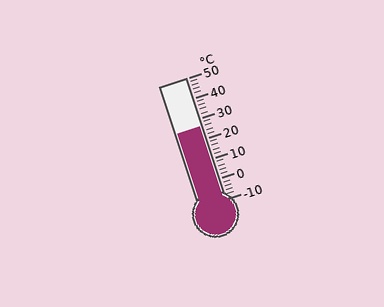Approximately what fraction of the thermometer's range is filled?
The thermometer is filled to approximately 60% of its range.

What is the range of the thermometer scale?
The thermometer scale ranges from -10°C to 50°C.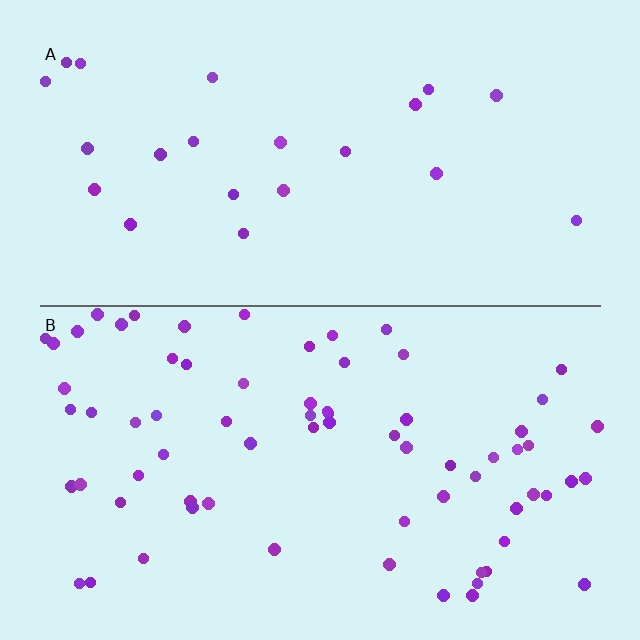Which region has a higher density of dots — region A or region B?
B (the bottom).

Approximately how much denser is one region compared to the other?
Approximately 3.2× — region B over region A.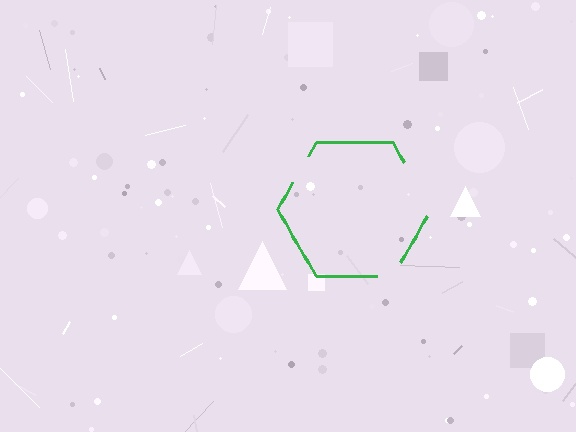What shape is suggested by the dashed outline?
The dashed outline suggests a hexagon.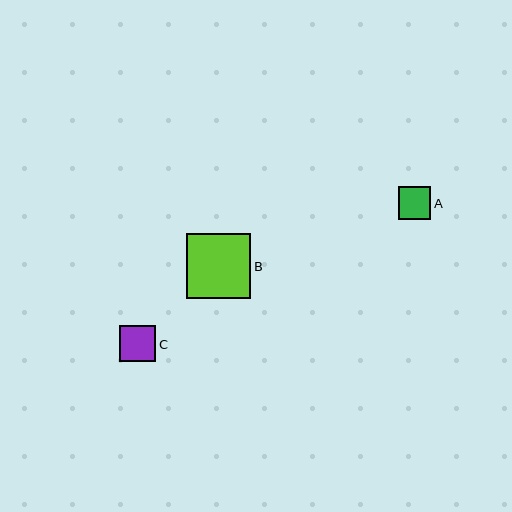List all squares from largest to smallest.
From largest to smallest: B, C, A.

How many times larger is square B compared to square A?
Square B is approximately 2.0 times the size of square A.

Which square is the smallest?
Square A is the smallest with a size of approximately 33 pixels.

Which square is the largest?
Square B is the largest with a size of approximately 65 pixels.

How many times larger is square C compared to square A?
Square C is approximately 1.1 times the size of square A.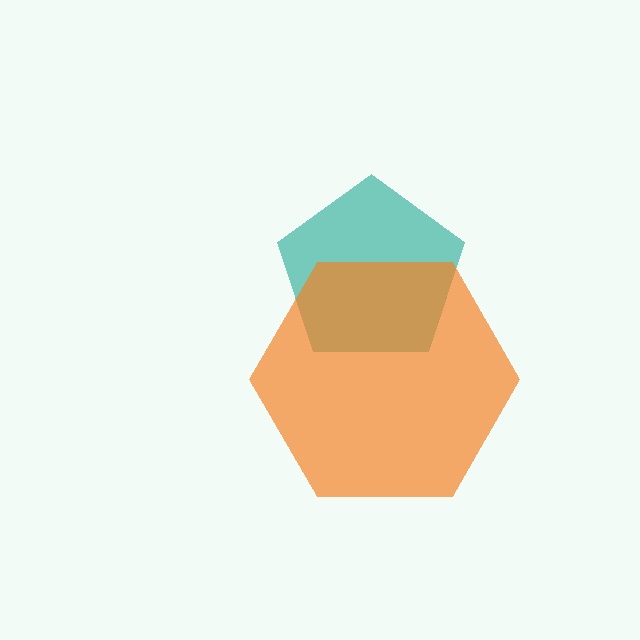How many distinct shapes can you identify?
There are 2 distinct shapes: a teal pentagon, an orange hexagon.